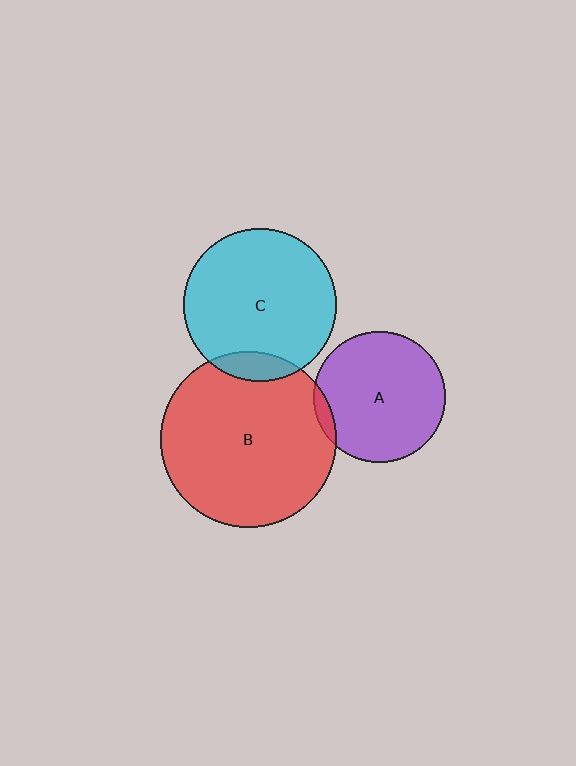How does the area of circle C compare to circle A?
Approximately 1.3 times.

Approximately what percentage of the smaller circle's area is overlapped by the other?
Approximately 5%.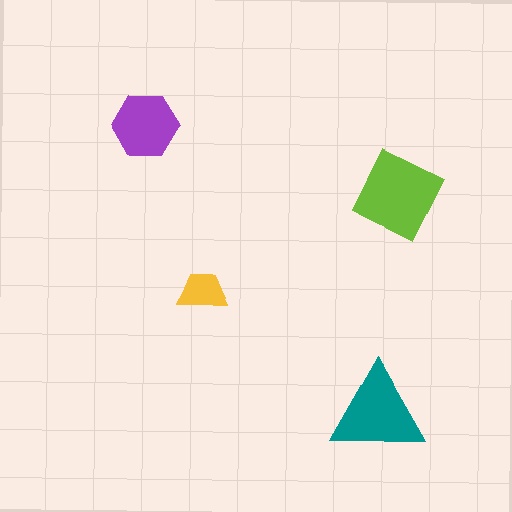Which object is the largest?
The lime diamond.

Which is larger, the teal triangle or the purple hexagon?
The teal triangle.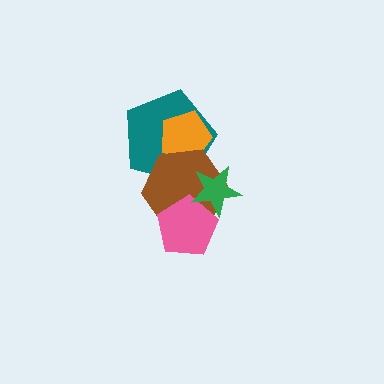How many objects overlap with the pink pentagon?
2 objects overlap with the pink pentagon.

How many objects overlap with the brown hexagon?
4 objects overlap with the brown hexagon.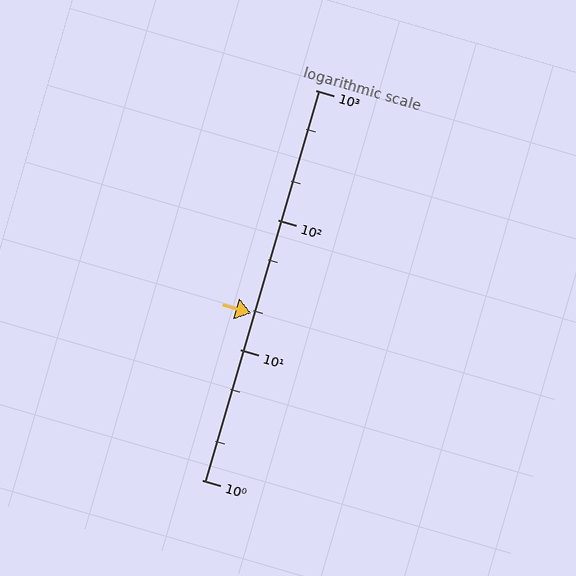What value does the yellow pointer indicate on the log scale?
The pointer indicates approximately 19.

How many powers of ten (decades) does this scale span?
The scale spans 3 decades, from 1 to 1000.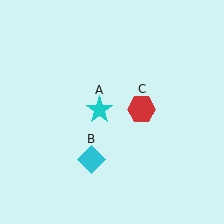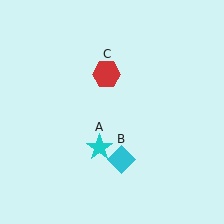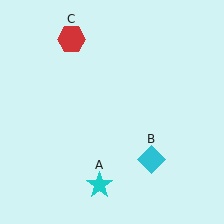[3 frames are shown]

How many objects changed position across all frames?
3 objects changed position: cyan star (object A), cyan diamond (object B), red hexagon (object C).